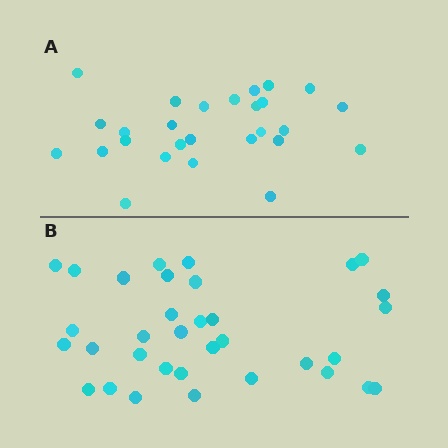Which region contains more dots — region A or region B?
Region B (the bottom region) has more dots.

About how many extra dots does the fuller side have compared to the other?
Region B has roughly 8 or so more dots than region A.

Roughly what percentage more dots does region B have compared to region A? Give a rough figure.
About 25% more.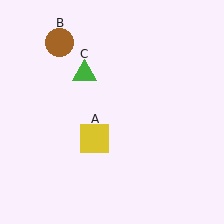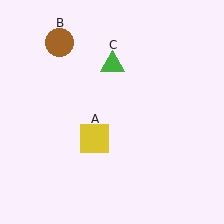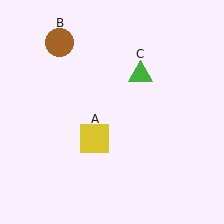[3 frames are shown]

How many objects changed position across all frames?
1 object changed position: green triangle (object C).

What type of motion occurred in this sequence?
The green triangle (object C) rotated clockwise around the center of the scene.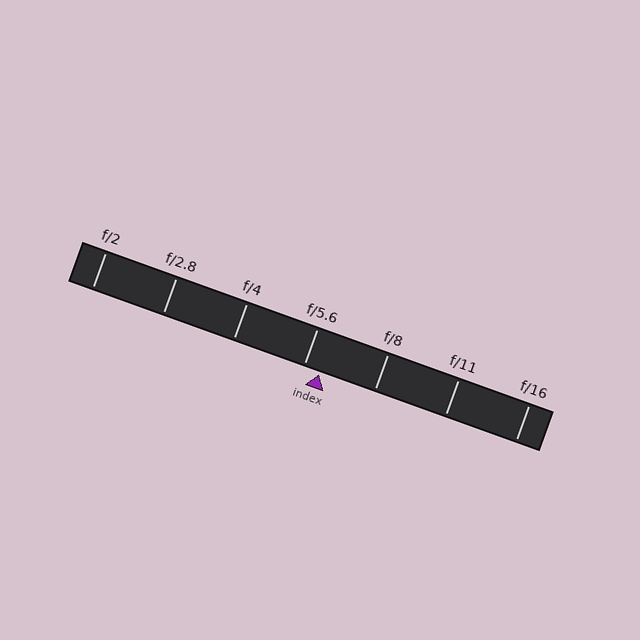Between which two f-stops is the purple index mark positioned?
The index mark is between f/5.6 and f/8.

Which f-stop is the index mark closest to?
The index mark is closest to f/5.6.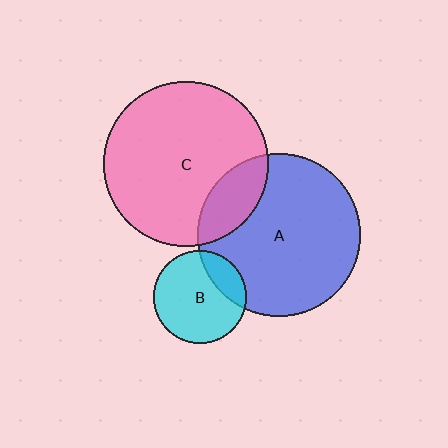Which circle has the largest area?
Circle C (pink).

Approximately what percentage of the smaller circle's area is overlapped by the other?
Approximately 20%.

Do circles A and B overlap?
Yes.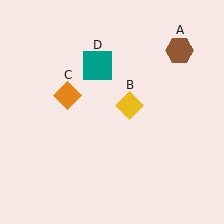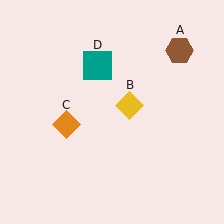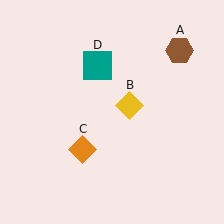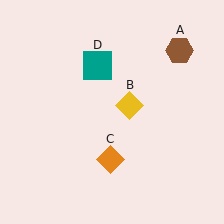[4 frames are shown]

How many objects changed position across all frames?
1 object changed position: orange diamond (object C).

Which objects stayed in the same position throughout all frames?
Brown hexagon (object A) and yellow diamond (object B) and teal square (object D) remained stationary.